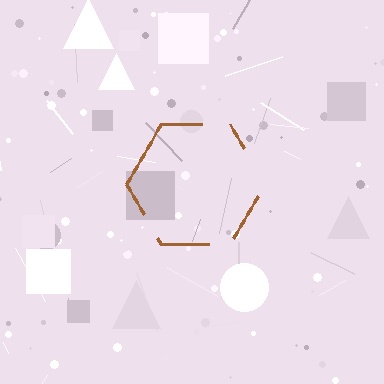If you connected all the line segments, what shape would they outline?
They would outline a hexagon.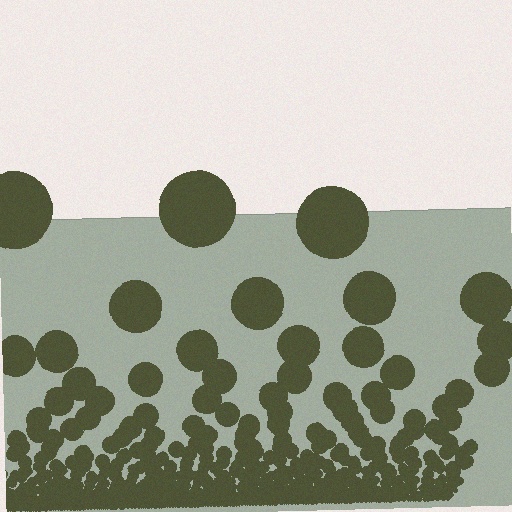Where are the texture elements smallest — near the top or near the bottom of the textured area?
Near the bottom.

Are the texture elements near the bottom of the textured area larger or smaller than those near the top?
Smaller. The gradient is inverted — elements near the bottom are smaller and denser.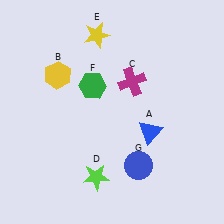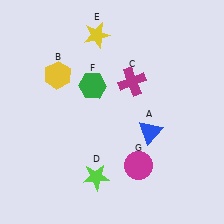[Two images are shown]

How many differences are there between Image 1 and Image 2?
There is 1 difference between the two images.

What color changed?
The circle (G) changed from blue in Image 1 to magenta in Image 2.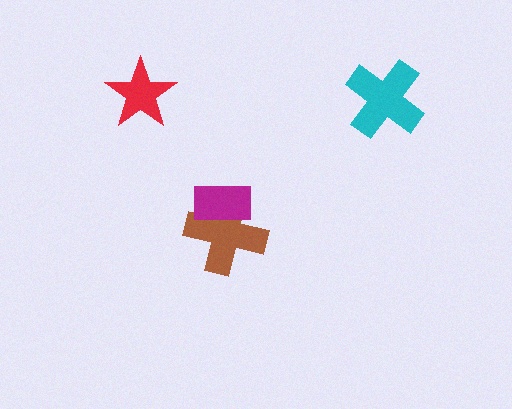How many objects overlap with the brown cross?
1 object overlaps with the brown cross.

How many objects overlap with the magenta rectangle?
1 object overlaps with the magenta rectangle.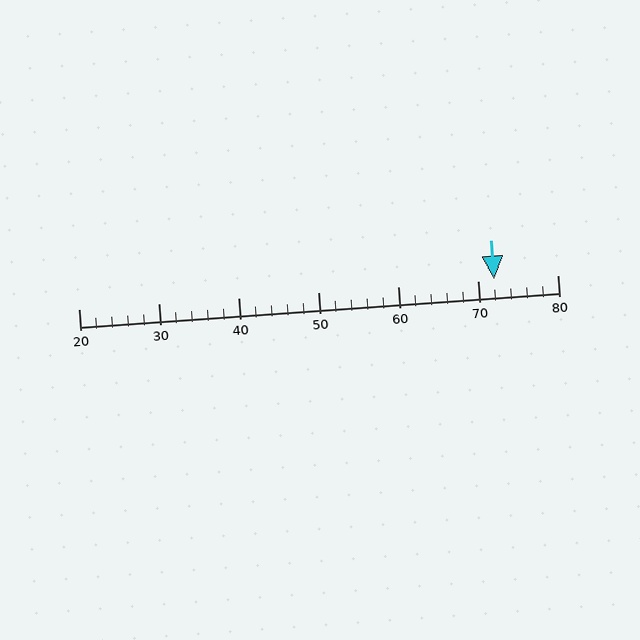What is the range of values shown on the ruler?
The ruler shows values from 20 to 80.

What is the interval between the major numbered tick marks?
The major tick marks are spaced 10 units apart.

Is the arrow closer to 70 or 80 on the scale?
The arrow is closer to 70.